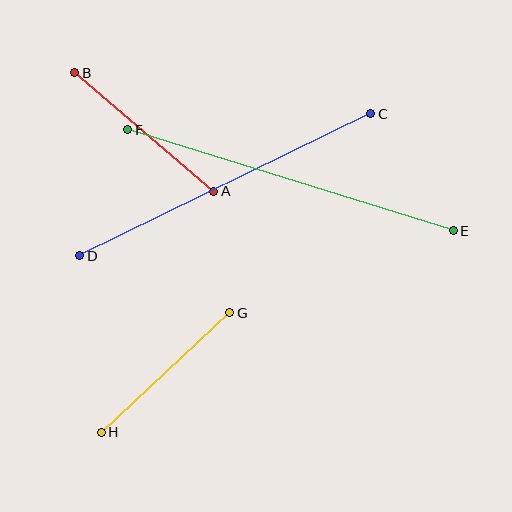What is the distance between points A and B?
The distance is approximately 183 pixels.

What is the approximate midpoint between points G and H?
The midpoint is at approximately (166, 373) pixels.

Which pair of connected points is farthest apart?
Points E and F are farthest apart.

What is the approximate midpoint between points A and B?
The midpoint is at approximately (144, 132) pixels.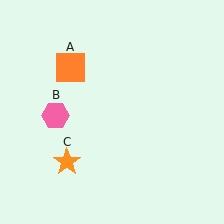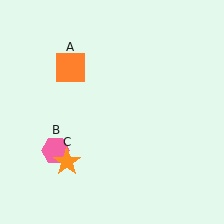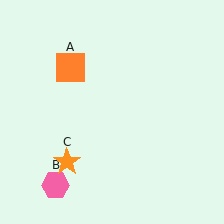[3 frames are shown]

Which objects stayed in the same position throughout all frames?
Orange square (object A) and orange star (object C) remained stationary.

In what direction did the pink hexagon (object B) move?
The pink hexagon (object B) moved down.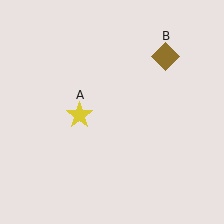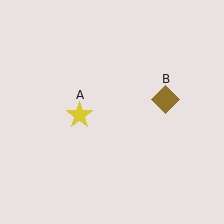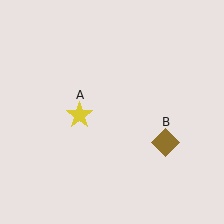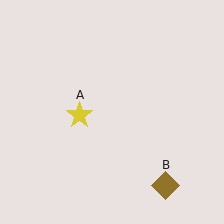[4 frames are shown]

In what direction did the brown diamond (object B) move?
The brown diamond (object B) moved down.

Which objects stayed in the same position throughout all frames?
Yellow star (object A) remained stationary.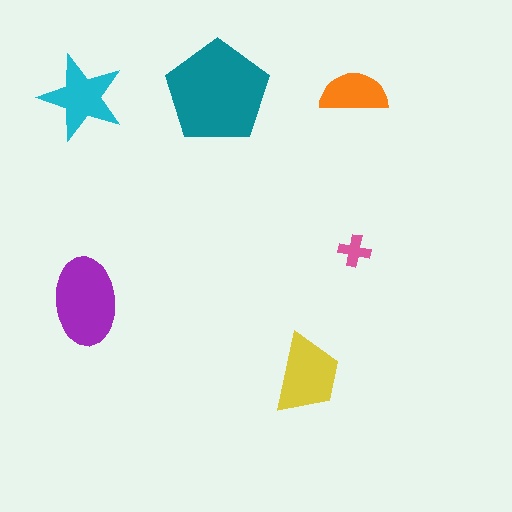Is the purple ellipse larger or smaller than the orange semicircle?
Larger.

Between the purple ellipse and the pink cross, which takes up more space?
The purple ellipse.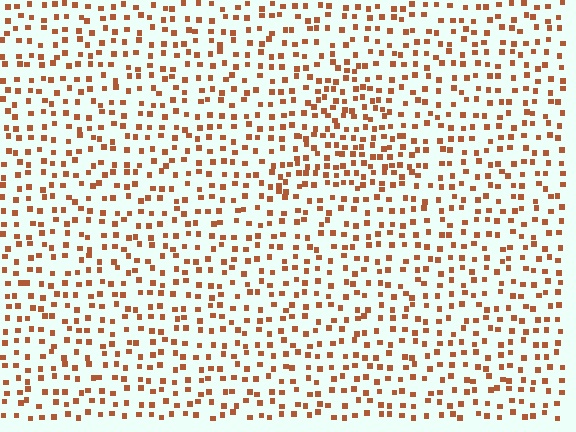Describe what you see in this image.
The image contains small brown elements arranged at two different densities. A triangle-shaped region is visible where the elements are more densely packed than the surrounding area.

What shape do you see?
I see a triangle.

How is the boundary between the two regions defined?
The boundary is defined by a change in element density (approximately 1.6x ratio). All elements are the same color, size, and shape.